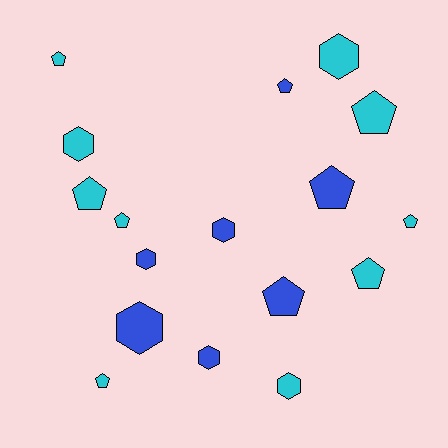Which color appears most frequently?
Cyan, with 10 objects.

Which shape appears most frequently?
Pentagon, with 10 objects.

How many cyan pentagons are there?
There are 7 cyan pentagons.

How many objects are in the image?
There are 17 objects.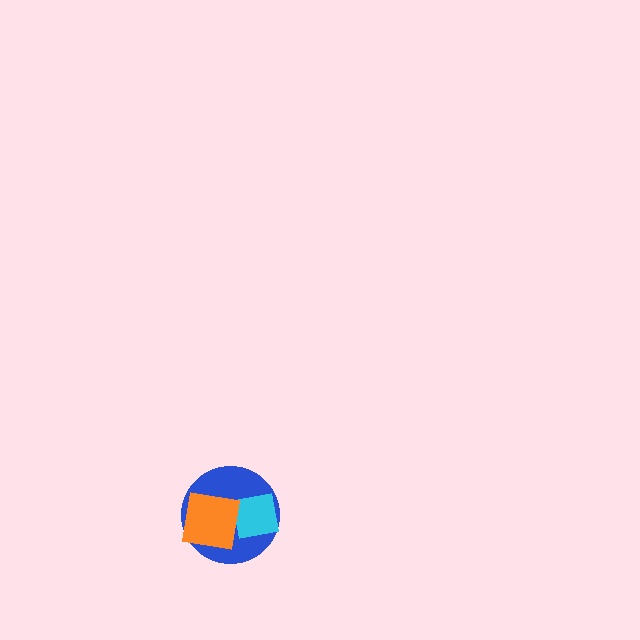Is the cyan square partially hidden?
Yes, it is partially covered by another shape.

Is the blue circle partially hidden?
Yes, it is partially covered by another shape.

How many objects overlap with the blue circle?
2 objects overlap with the blue circle.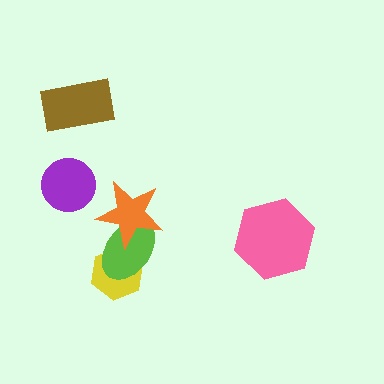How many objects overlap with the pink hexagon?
0 objects overlap with the pink hexagon.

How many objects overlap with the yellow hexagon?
1 object overlaps with the yellow hexagon.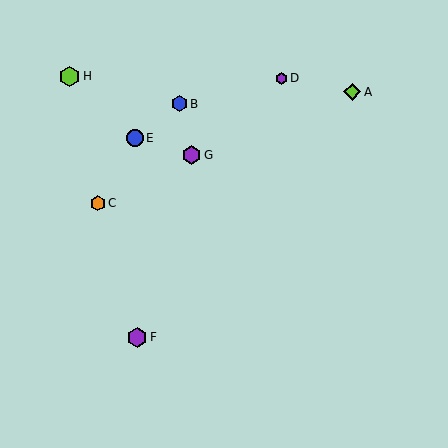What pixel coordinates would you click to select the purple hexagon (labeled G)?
Click at (191, 155) to select the purple hexagon G.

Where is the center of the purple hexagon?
The center of the purple hexagon is at (137, 337).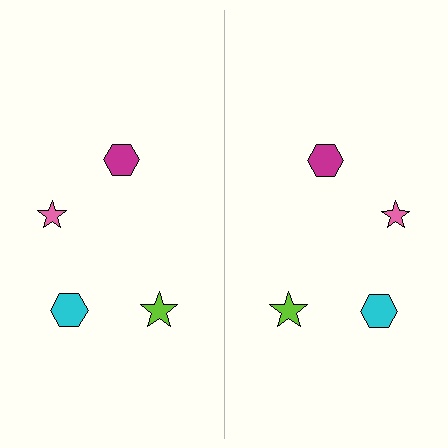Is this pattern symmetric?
Yes, this pattern has bilateral (reflection) symmetry.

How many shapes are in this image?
There are 8 shapes in this image.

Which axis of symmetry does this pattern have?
The pattern has a vertical axis of symmetry running through the center of the image.